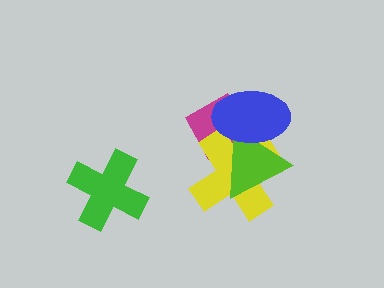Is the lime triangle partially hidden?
Yes, it is partially covered by another shape.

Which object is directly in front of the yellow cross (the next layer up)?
The lime triangle is directly in front of the yellow cross.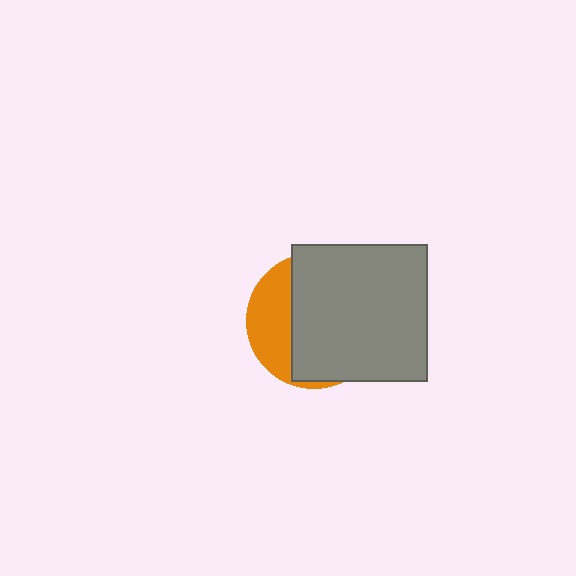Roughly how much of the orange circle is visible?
A small part of it is visible (roughly 31%).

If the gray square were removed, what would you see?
You would see the complete orange circle.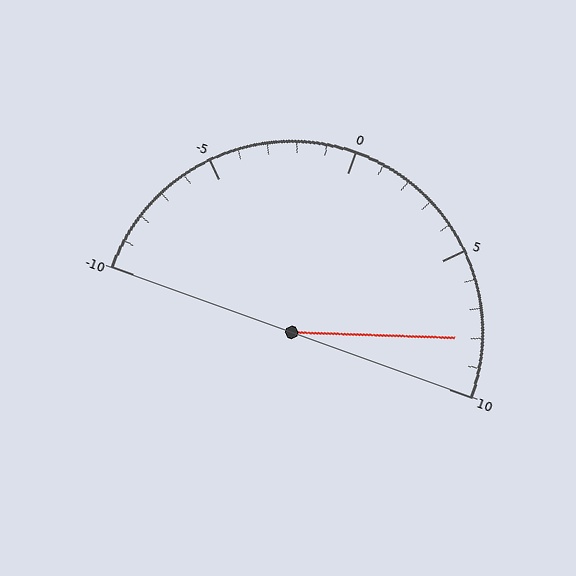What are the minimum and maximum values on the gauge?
The gauge ranges from -10 to 10.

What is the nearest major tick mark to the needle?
The nearest major tick mark is 10.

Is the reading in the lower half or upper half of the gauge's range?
The reading is in the upper half of the range (-10 to 10).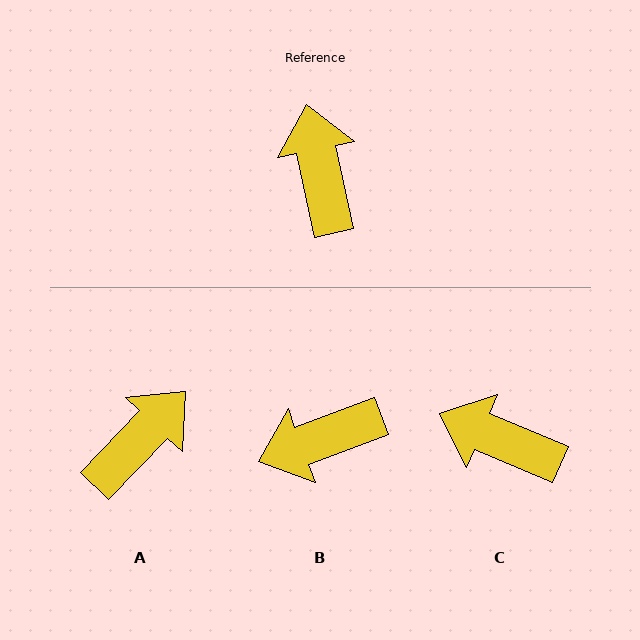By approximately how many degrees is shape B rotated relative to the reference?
Approximately 98 degrees counter-clockwise.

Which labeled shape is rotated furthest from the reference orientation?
B, about 98 degrees away.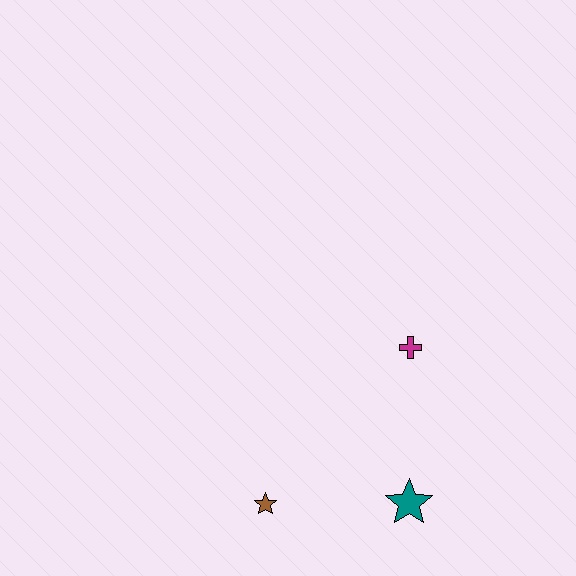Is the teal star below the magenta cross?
Yes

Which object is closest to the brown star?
The teal star is closest to the brown star.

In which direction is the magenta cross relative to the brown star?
The magenta cross is above the brown star.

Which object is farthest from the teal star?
The magenta cross is farthest from the teal star.